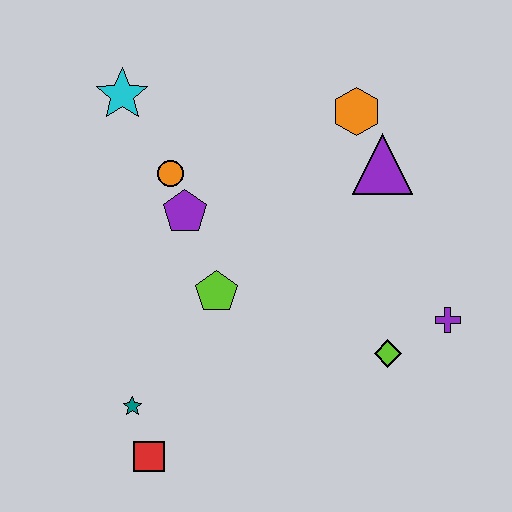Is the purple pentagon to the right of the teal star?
Yes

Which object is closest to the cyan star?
The orange circle is closest to the cyan star.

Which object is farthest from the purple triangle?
The red square is farthest from the purple triangle.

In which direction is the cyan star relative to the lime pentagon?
The cyan star is above the lime pentagon.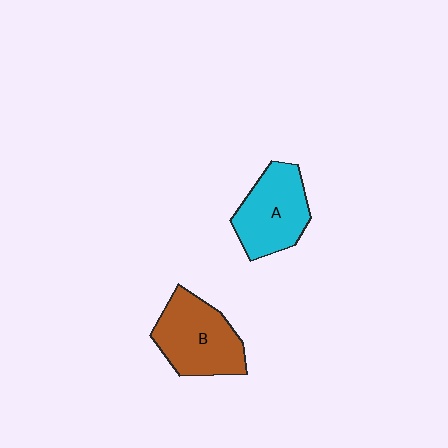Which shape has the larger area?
Shape B (brown).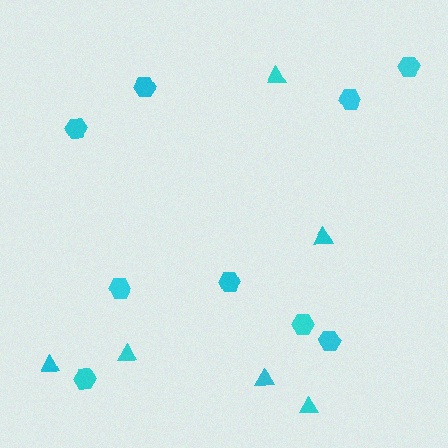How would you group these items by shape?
There are 2 groups: one group of hexagons (9) and one group of triangles (6).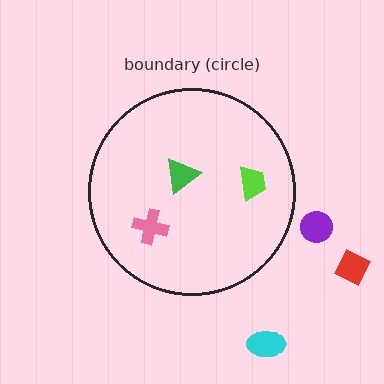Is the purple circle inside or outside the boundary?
Outside.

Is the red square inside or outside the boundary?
Outside.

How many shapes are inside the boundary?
3 inside, 3 outside.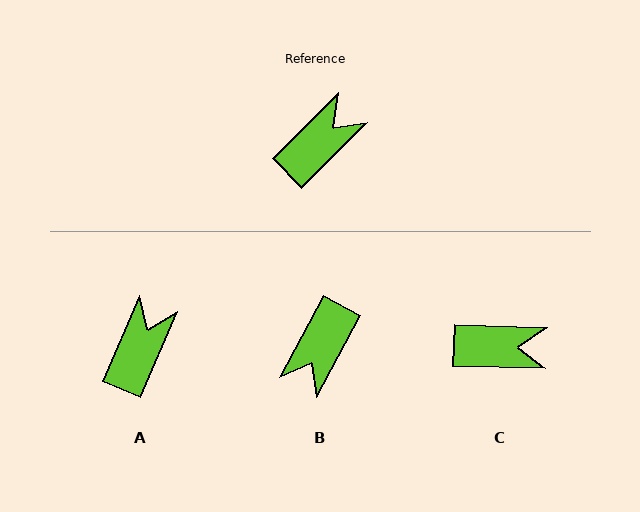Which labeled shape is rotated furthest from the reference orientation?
B, about 163 degrees away.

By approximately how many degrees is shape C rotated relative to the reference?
Approximately 46 degrees clockwise.